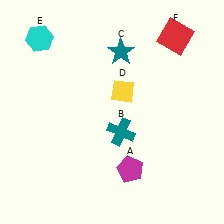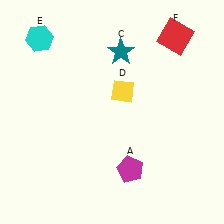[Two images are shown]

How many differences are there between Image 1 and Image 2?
There is 1 difference between the two images.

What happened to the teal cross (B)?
The teal cross (B) was removed in Image 2. It was in the bottom-right area of Image 1.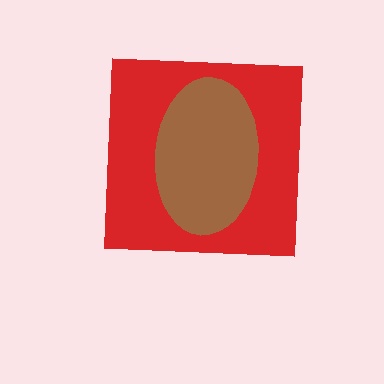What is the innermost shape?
The brown ellipse.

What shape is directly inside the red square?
The brown ellipse.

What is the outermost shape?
The red square.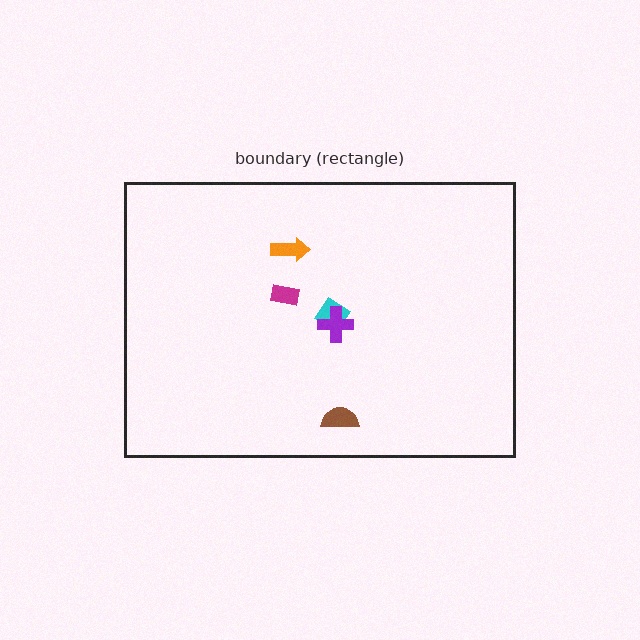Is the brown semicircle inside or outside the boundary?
Inside.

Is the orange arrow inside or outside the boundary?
Inside.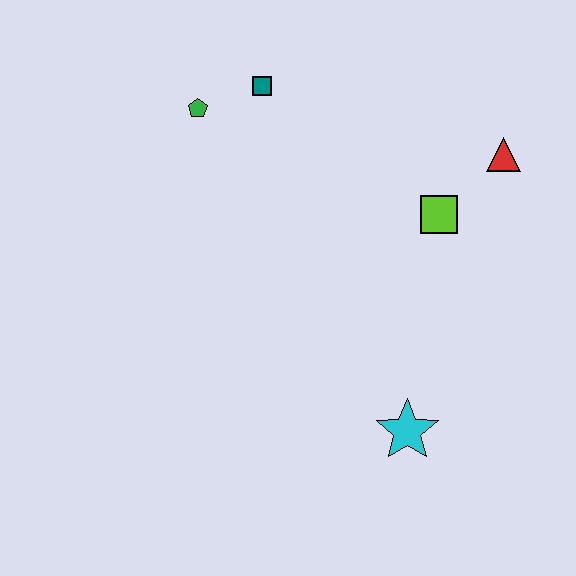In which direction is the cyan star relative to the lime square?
The cyan star is below the lime square.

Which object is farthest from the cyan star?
The green pentagon is farthest from the cyan star.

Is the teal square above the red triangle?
Yes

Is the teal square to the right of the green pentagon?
Yes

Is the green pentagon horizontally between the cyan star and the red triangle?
No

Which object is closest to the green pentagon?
The teal square is closest to the green pentagon.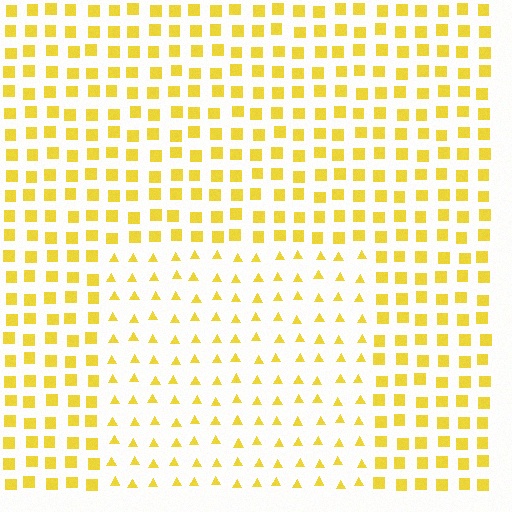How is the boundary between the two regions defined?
The boundary is defined by a change in element shape: triangles inside vs. squares outside. All elements share the same color and spacing.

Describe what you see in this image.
The image is filled with small yellow elements arranged in a uniform grid. A rectangle-shaped region contains triangles, while the surrounding area contains squares. The boundary is defined purely by the change in element shape.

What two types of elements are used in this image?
The image uses triangles inside the rectangle region and squares outside it.